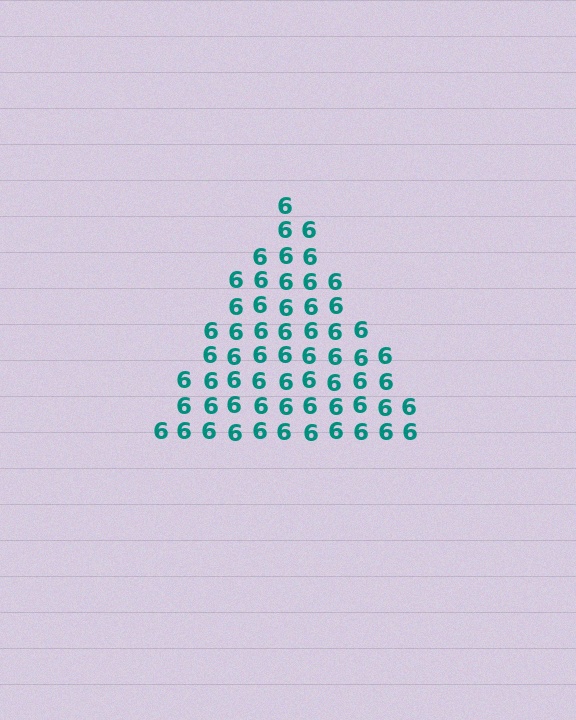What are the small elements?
The small elements are digit 6's.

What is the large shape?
The large shape is a triangle.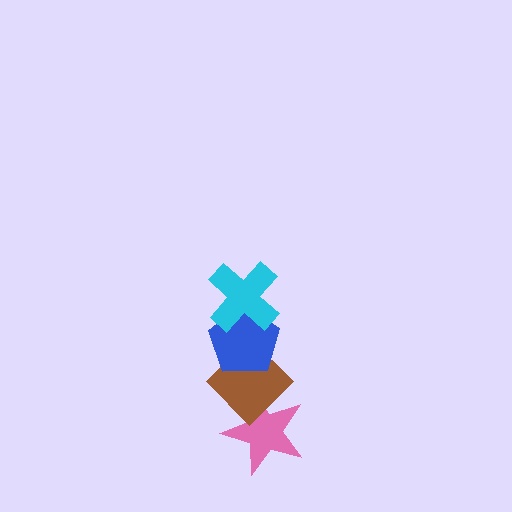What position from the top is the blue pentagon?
The blue pentagon is 2nd from the top.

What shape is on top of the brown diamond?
The blue pentagon is on top of the brown diamond.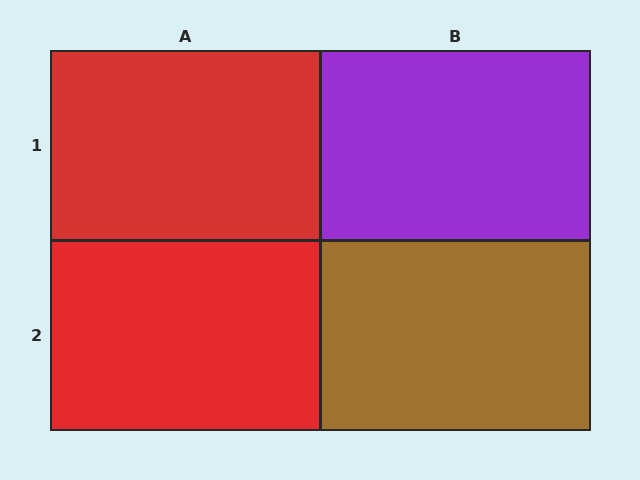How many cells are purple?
1 cell is purple.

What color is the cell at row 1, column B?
Purple.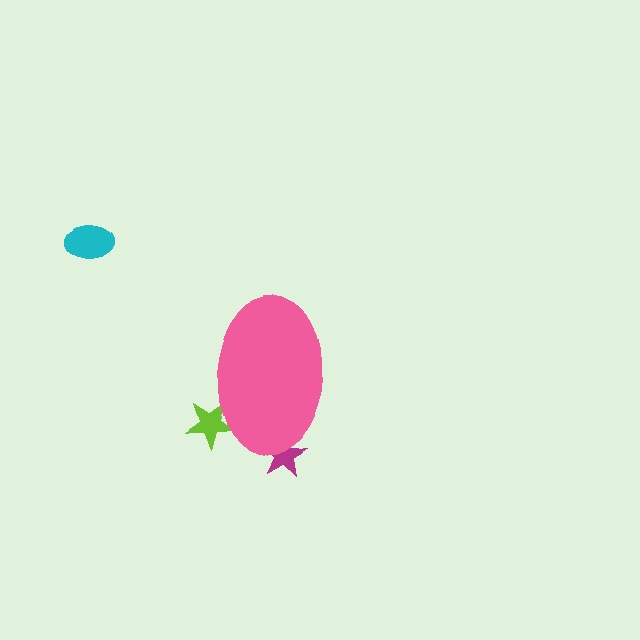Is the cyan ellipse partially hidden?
No, the cyan ellipse is fully visible.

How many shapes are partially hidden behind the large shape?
2 shapes are partially hidden.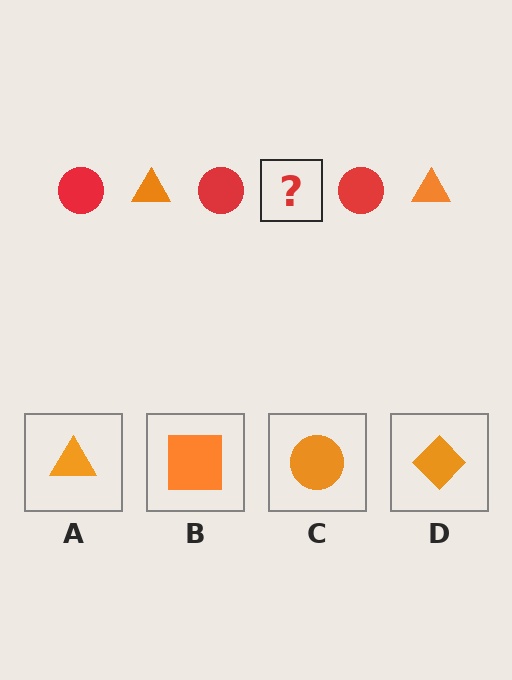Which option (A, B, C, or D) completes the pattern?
A.